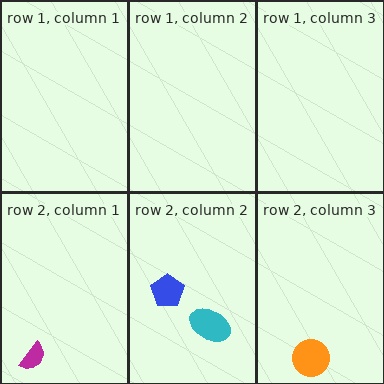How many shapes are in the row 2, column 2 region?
2.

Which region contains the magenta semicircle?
The row 2, column 1 region.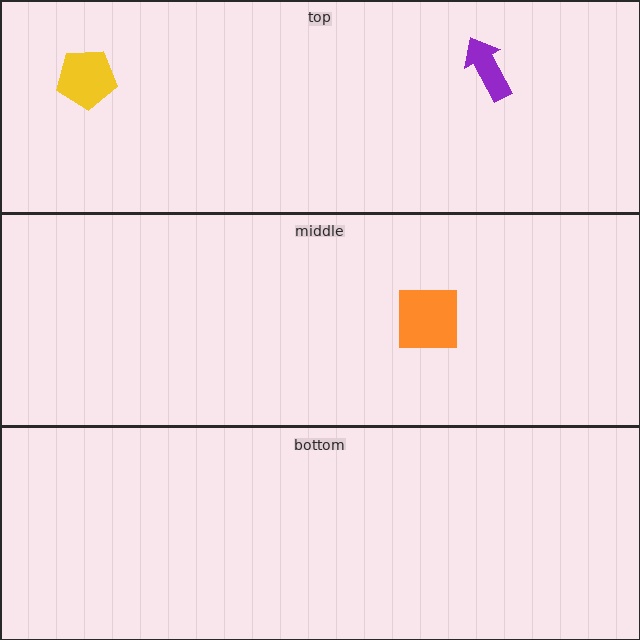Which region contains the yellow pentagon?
The top region.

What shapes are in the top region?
The purple arrow, the yellow pentagon.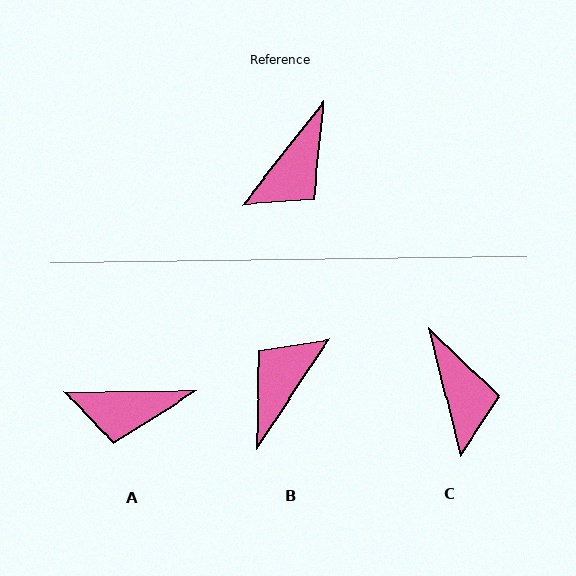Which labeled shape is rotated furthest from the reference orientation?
B, about 175 degrees away.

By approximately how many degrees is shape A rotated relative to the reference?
Approximately 52 degrees clockwise.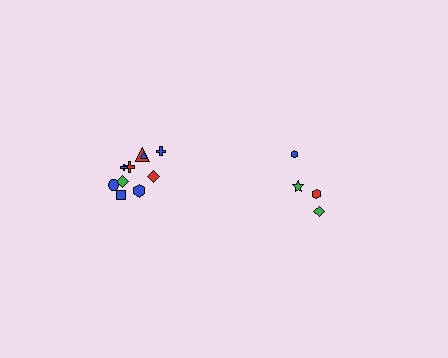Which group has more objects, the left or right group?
The left group.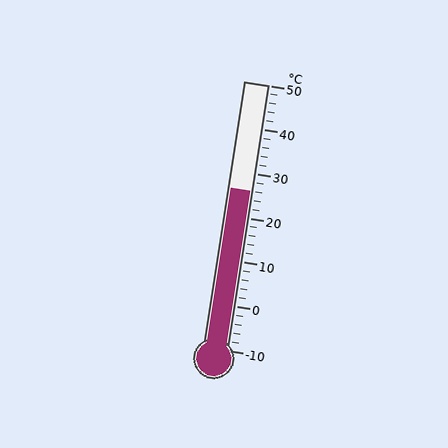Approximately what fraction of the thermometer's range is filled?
The thermometer is filled to approximately 60% of its range.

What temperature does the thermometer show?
The thermometer shows approximately 26°C.